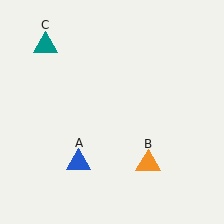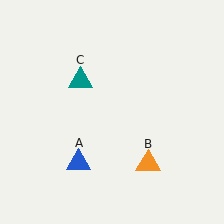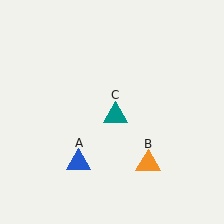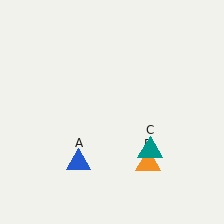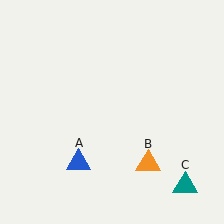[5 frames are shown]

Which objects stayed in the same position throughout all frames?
Blue triangle (object A) and orange triangle (object B) remained stationary.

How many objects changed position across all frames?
1 object changed position: teal triangle (object C).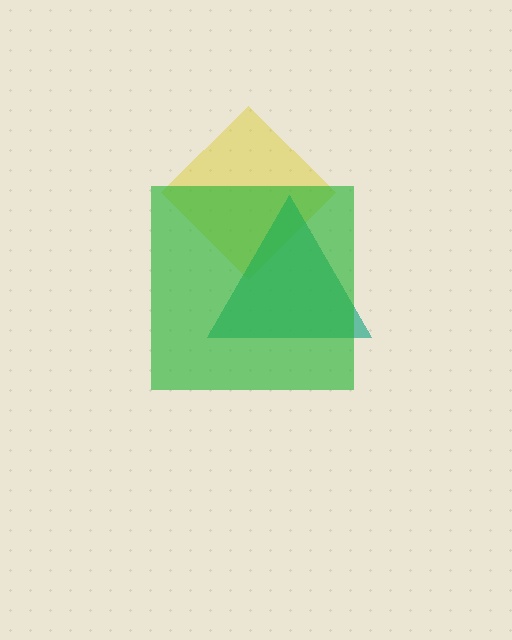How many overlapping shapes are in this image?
There are 3 overlapping shapes in the image.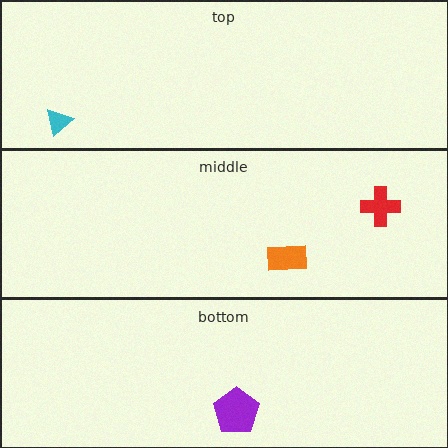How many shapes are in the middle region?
2.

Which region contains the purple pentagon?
The bottom region.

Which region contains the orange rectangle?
The middle region.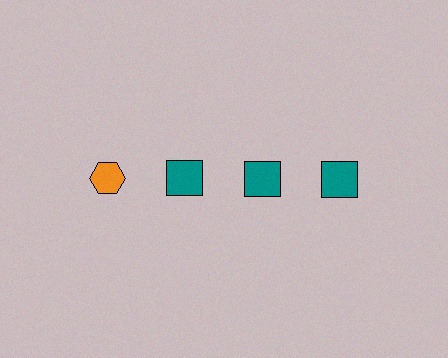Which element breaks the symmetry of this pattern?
The orange hexagon in the top row, leftmost column breaks the symmetry. All other shapes are teal squares.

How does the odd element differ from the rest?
It differs in both color (orange instead of teal) and shape (hexagon instead of square).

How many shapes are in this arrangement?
There are 4 shapes arranged in a grid pattern.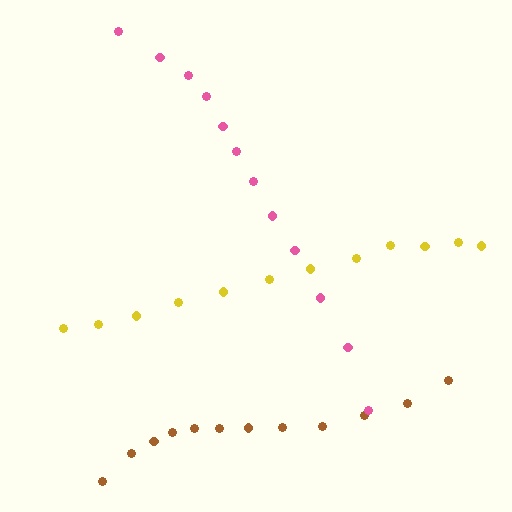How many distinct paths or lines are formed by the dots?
There are 3 distinct paths.